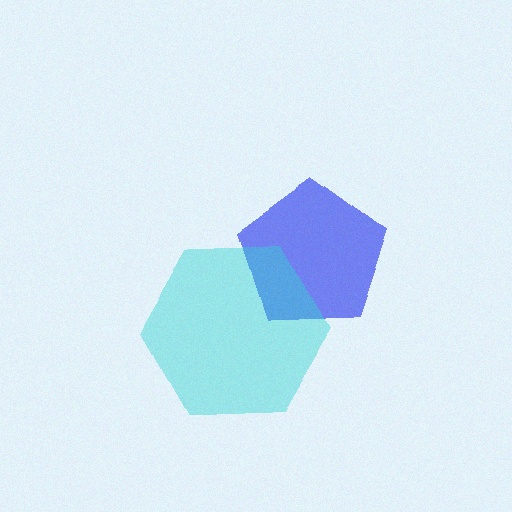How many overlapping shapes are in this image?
There are 2 overlapping shapes in the image.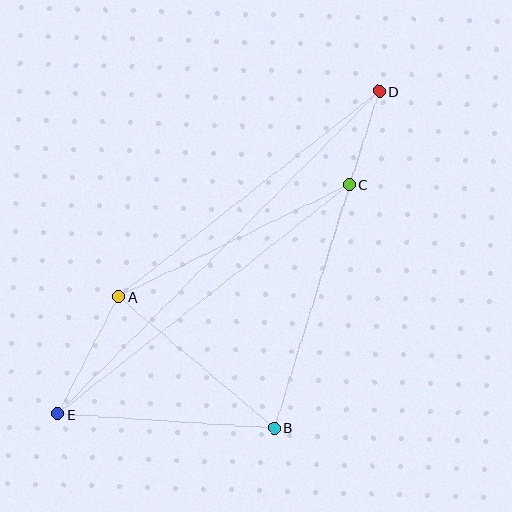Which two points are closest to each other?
Points C and D are closest to each other.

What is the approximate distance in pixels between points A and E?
The distance between A and E is approximately 132 pixels.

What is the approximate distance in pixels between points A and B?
The distance between A and B is approximately 204 pixels.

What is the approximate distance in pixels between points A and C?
The distance between A and C is approximately 257 pixels.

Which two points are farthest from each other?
Points D and E are farthest from each other.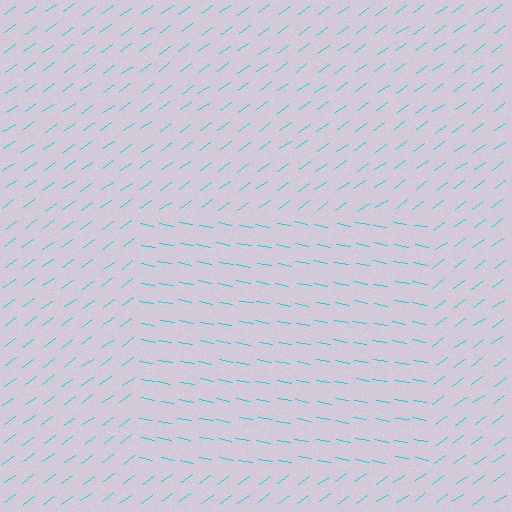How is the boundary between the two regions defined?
The boundary is defined purely by a change in line orientation (approximately 45 degrees difference). All lines are the same color and thickness.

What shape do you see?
I see a rectangle.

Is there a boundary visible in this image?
Yes, there is a texture boundary formed by a change in line orientation.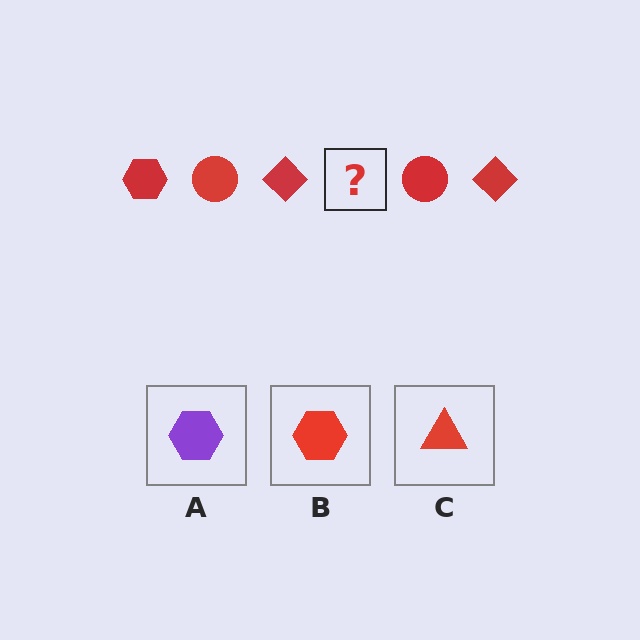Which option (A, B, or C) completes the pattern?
B.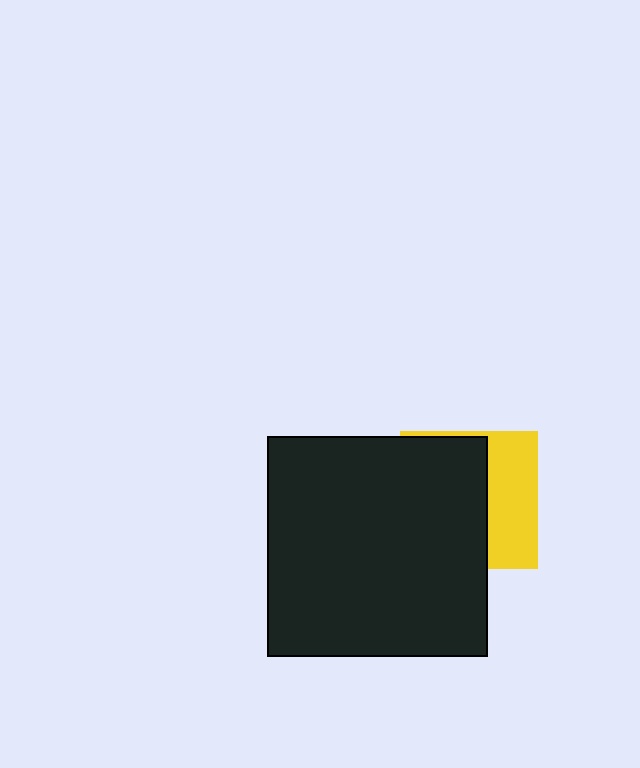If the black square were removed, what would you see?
You would see the complete yellow square.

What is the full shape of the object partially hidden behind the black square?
The partially hidden object is a yellow square.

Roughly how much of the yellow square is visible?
A small part of it is visible (roughly 38%).